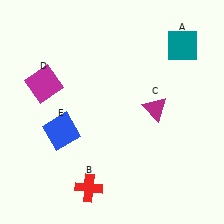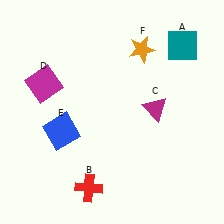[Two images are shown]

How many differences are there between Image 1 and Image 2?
There is 1 difference between the two images.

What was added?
An orange star (F) was added in Image 2.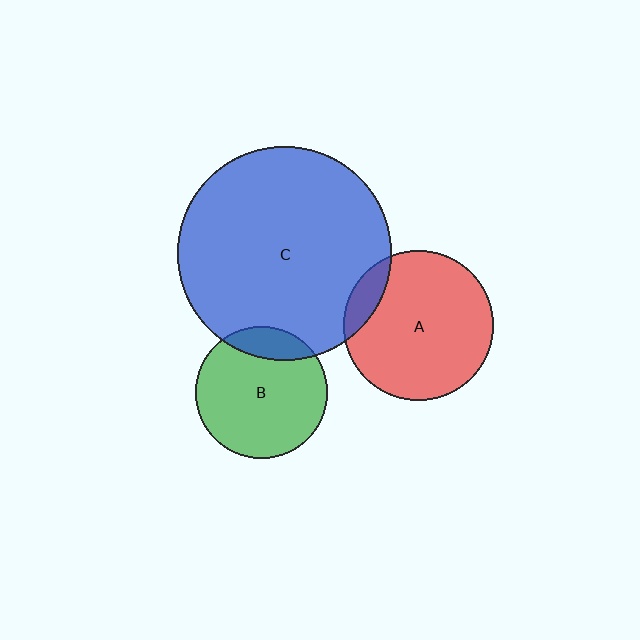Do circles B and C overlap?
Yes.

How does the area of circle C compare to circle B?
Approximately 2.6 times.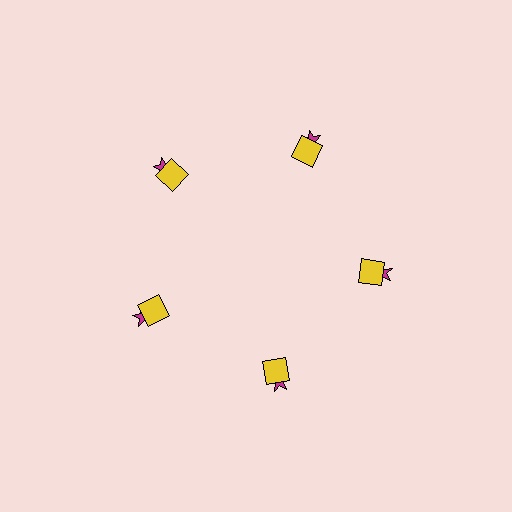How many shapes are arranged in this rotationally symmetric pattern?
There are 10 shapes, arranged in 5 groups of 2.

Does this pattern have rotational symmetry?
Yes, this pattern has 5-fold rotational symmetry. It looks the same after rotating 72 degrees around the center.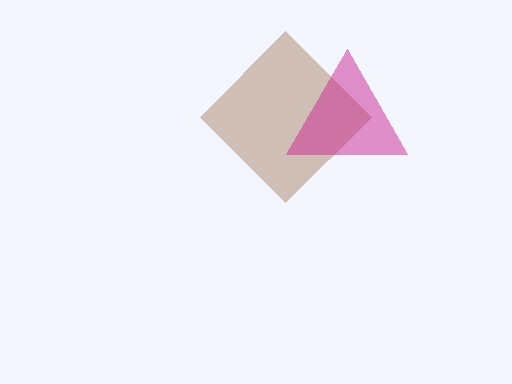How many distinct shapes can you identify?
There are 2 distinct shapes: a brown diamond, a magenta triangle.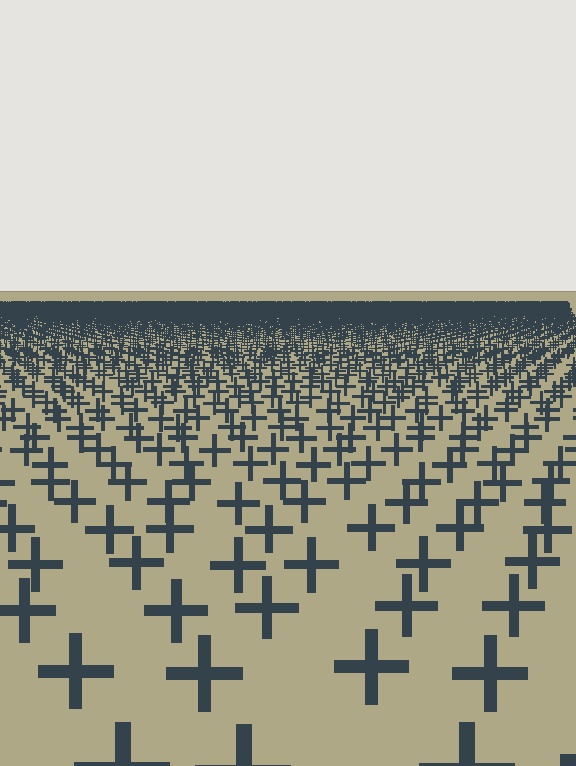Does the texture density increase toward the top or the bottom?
Density increases toward the top.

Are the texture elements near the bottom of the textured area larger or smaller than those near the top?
Larger. Near the bottom, elements are closer to the viewer and appear at a bigger on-screen size.